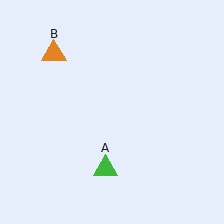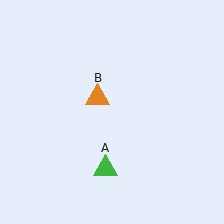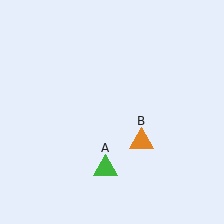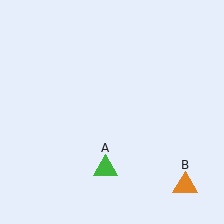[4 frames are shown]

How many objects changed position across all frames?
1 object changed position: orange triangle (object B).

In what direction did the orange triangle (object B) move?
The orange triangle (object B) moved down and to the right.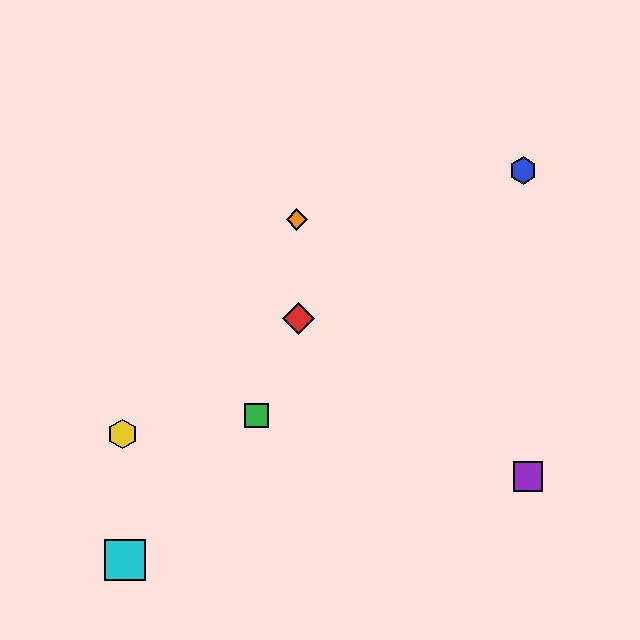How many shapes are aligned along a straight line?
3 shapes (the red diamond, the blue hexagon, the yellow hexagon) are aligned along a straight line.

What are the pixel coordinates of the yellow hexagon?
The yellow hexagon is at (122, 434).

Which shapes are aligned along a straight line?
The red diamond, the blue hexagon, the yellow hexagon are aligned along a straight line.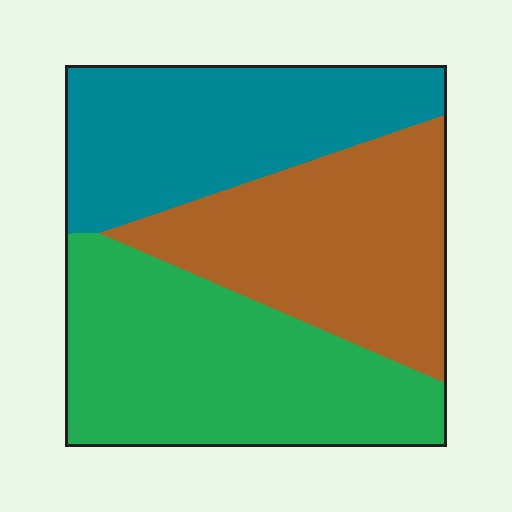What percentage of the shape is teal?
Teal takes up between a sixth and a third of the shape.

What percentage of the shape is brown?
Brown covers 32% of the shape.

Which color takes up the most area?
Green, at roughly 40%.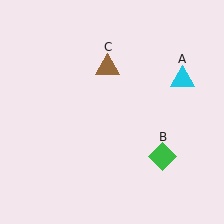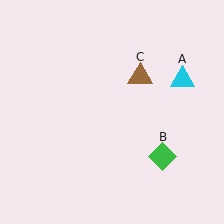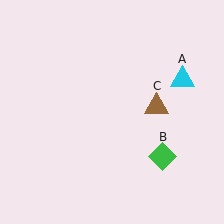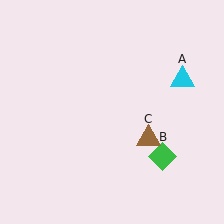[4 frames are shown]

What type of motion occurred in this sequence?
The brown triangle (object C) rotated clockwise around the center of the scene.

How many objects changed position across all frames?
1 object changed position: brown triangle (object C).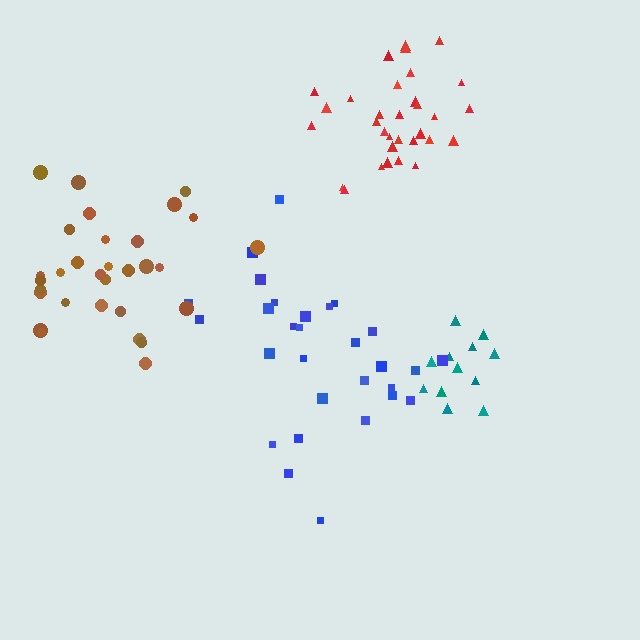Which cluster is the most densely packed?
Red.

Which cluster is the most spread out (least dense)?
Blue.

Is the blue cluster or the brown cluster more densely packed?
Brown.